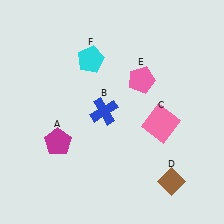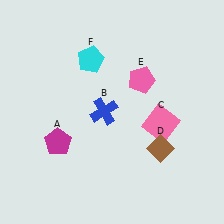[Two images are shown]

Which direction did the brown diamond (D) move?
The brown diamond (D) moved up.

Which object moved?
The brown diamond (D) moved up.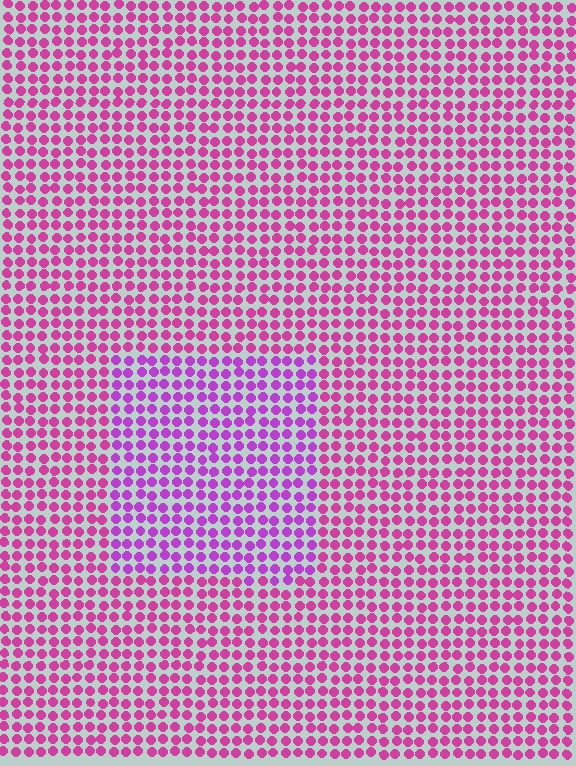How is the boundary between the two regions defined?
The boundary is defined purely by a slight shift in hue (about 29 degrees). Spacing, size, and orientation are identical on both sides.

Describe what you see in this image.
The image is filled with small magenta elements in a uniform arrangement. A rectangle-shaped region is visible where the elements are tinted to a slightly different hue, forming a subtle color boundary.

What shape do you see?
I see a rectangle.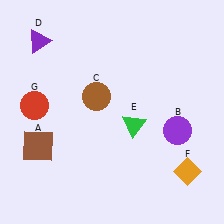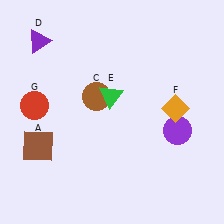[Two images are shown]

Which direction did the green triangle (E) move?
The green triangle (E) moved up.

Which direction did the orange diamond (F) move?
The orange diamond (F) moved up.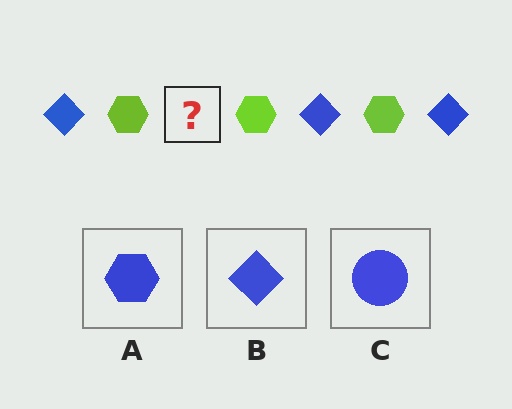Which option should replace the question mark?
Option B.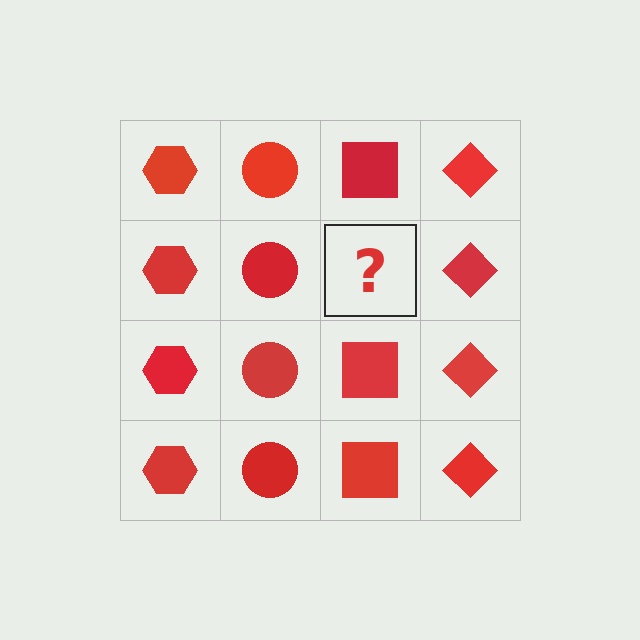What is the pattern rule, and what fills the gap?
The rule is that each column has a consistent shape. The gap should be filled with a red square.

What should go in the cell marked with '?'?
The missing cell should contain a red square.